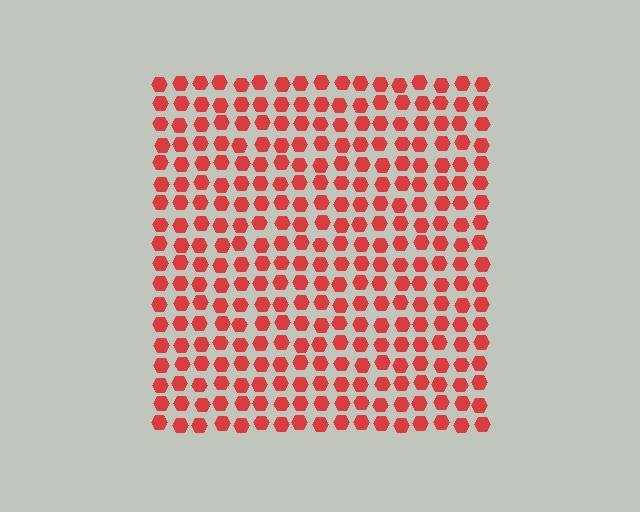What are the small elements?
The small elements are hexagons.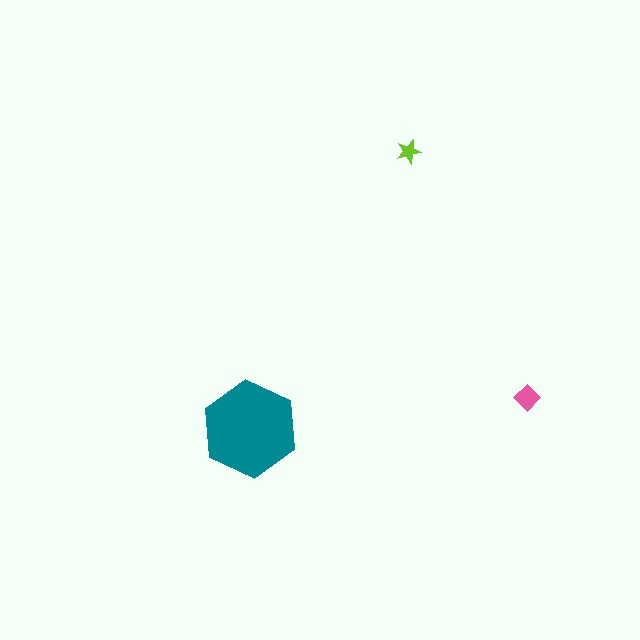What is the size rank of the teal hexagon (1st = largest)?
1st.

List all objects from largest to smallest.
The teal hexagon, the pink diamond, the lime star.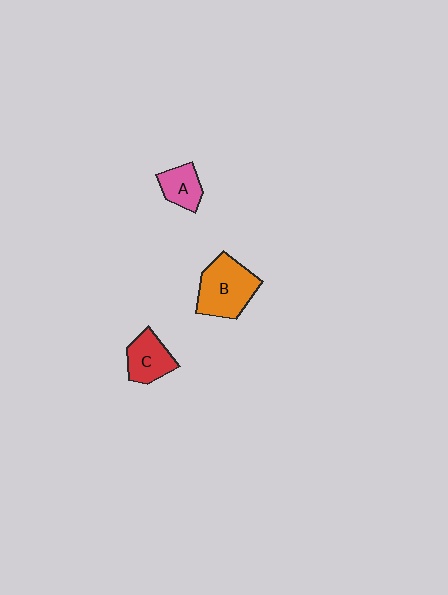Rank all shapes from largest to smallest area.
From largest to smallest: B (orange), C (red), A (pink).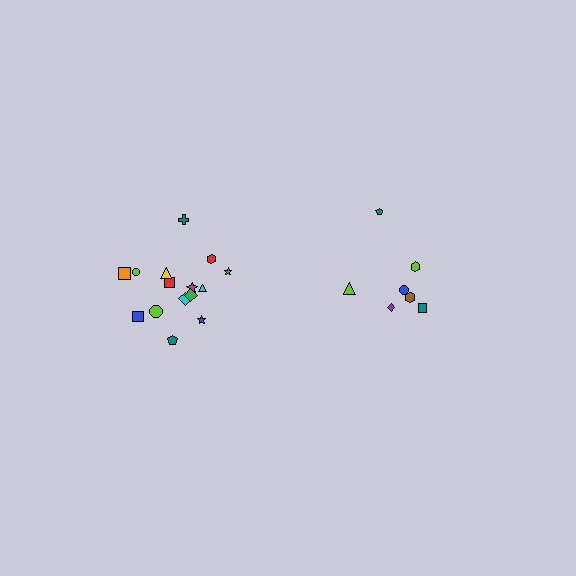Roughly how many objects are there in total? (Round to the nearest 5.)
Roughly 20 objects in total.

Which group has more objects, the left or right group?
The left group.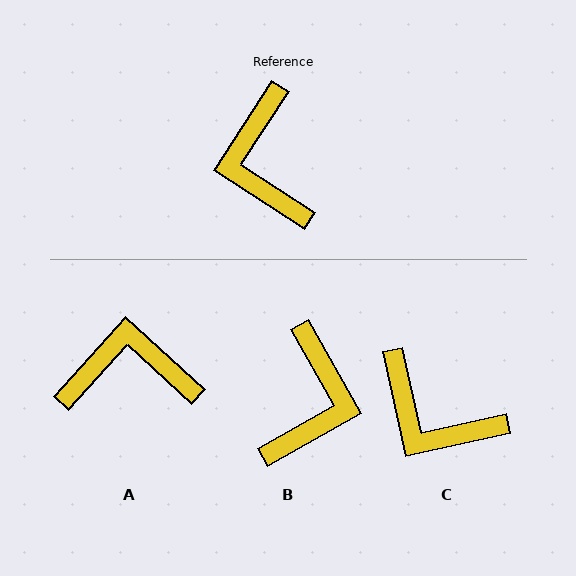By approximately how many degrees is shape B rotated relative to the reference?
Approximately 152 degrees counter-clockwise.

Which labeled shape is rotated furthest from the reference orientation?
B, about 152 degrees away.